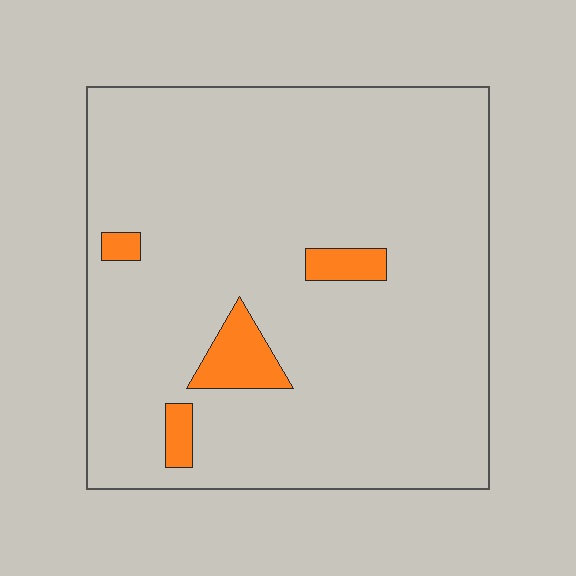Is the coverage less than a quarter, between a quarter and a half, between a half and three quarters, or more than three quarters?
Less than a quarter.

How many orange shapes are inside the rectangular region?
4.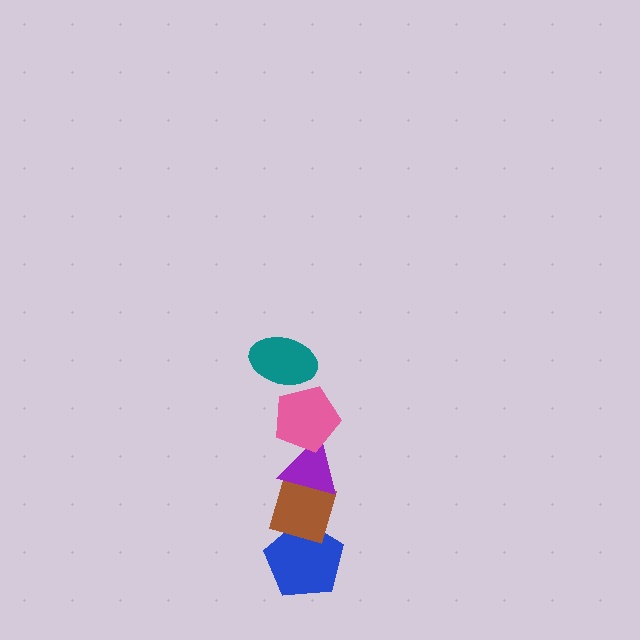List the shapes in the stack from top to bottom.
From top to bottom: the teal ellipse, the pink pentagon, the purple triangle, the brown diamond, the blue pentagon.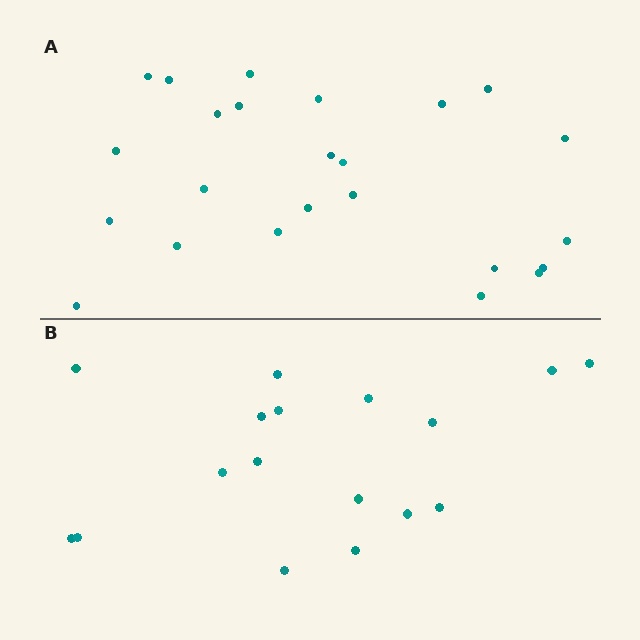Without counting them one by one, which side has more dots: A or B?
Region A (the top region) has more dots.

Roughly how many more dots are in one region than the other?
Region A has roughly 8 or so more dots than region B.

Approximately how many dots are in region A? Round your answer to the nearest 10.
About 20 dots. (The exact count is 24, which rounds to 20.)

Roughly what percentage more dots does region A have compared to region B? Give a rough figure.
About 40% more.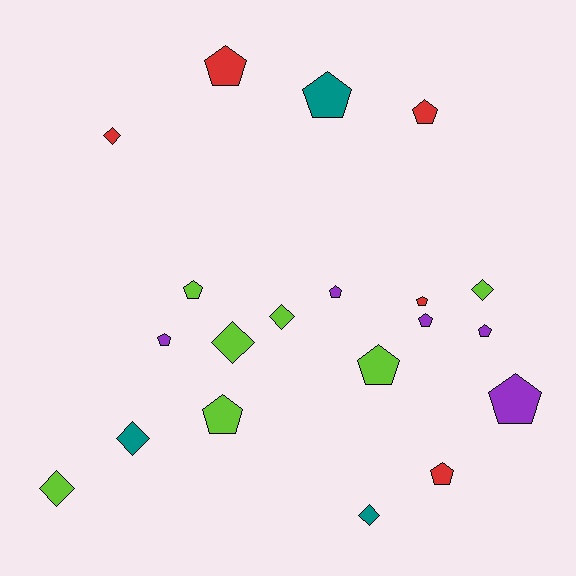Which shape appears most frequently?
Pentagon, with 13 objects.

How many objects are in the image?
There are 20 objects.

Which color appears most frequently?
Lime, with 7 objects.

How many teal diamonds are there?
There are 2 teal diamonds.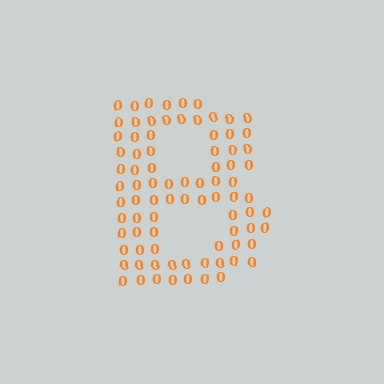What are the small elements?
The small elements are digit 0's.